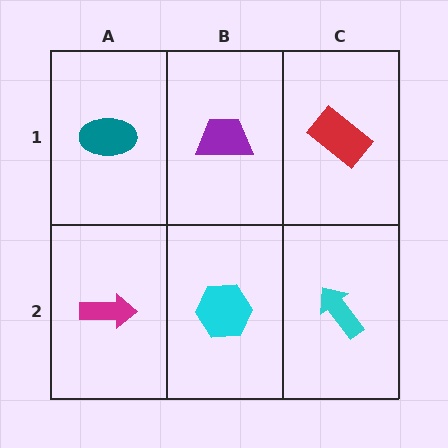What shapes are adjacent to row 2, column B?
A purple trapezoid (row 1, column B), a magenta arrow (row 2, column A), a cyan arrow (row 2, column C).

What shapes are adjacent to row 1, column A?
A magenta arrow (row 2, column A), a purple trapezoid (row 1, column B).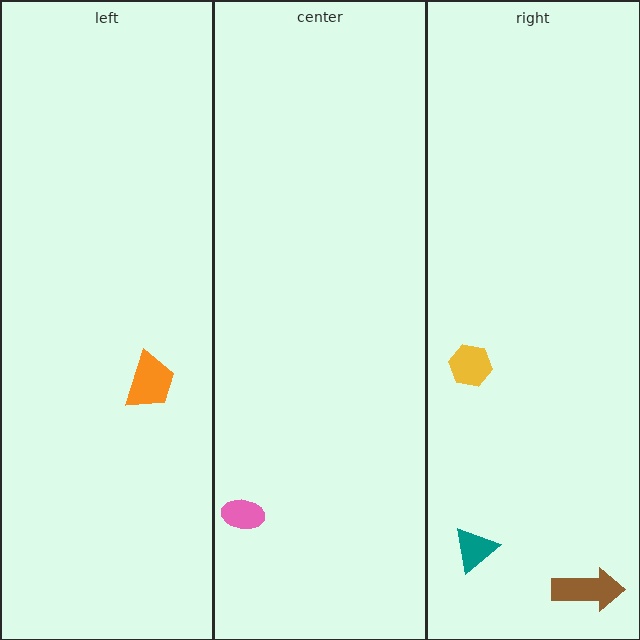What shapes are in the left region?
The orange trapezoid.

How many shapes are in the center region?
1.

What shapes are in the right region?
The yellow hexagon, the brown arrow, the teal triangle.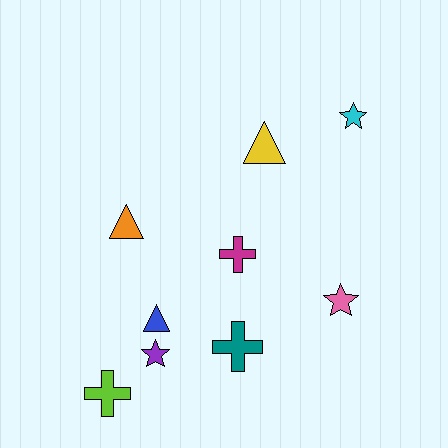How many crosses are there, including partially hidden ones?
There are 3 crosses.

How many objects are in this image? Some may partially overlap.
There are 9 objects.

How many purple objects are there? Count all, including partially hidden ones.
There is 1 purple object.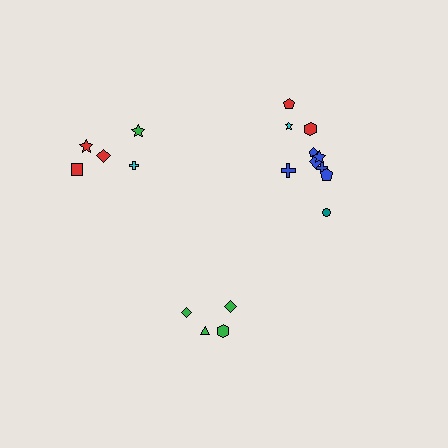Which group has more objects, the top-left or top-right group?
The top-right group.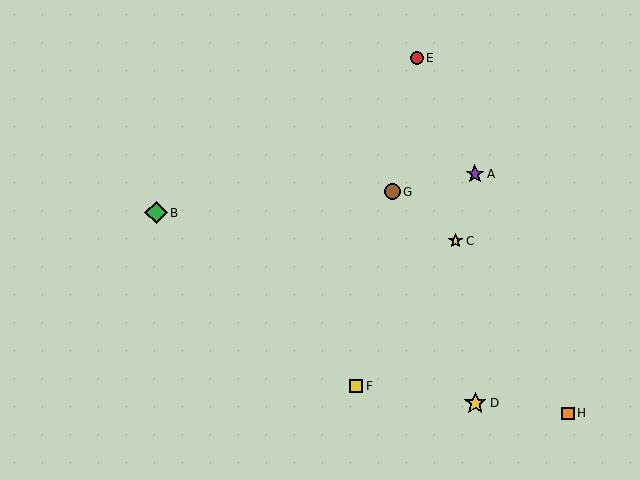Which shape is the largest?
The green diamond (labeled B) is the largest.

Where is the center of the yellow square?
The center of the yellow square is at (356, 386).